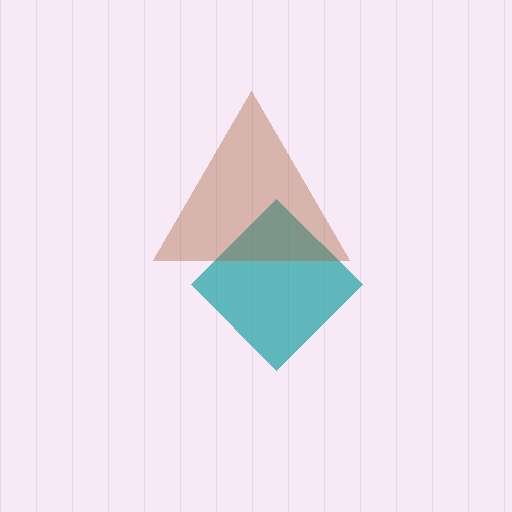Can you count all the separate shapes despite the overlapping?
Yes, there are 2 separate shapes.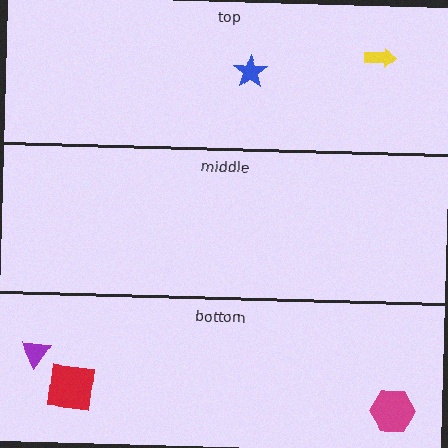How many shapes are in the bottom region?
3.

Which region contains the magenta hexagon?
The bottom region.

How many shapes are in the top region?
2.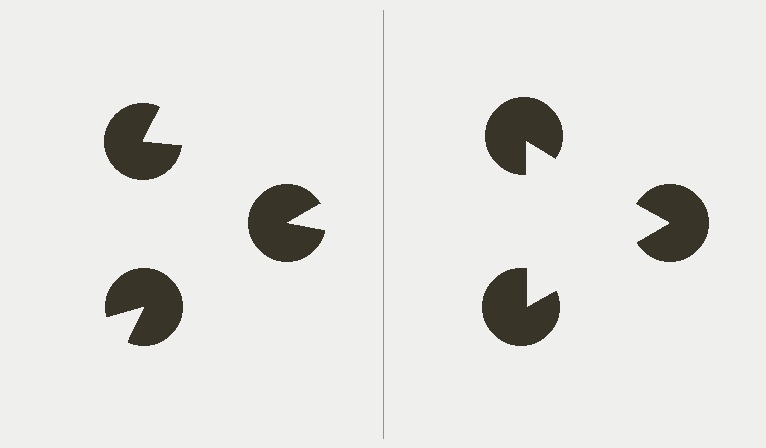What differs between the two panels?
The pac-man discs are positioned identically on both sides; only the wedge orientations differ. On the right they align to a triangle; on the left they are misaligned.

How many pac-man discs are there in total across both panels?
6 — 3 on each side.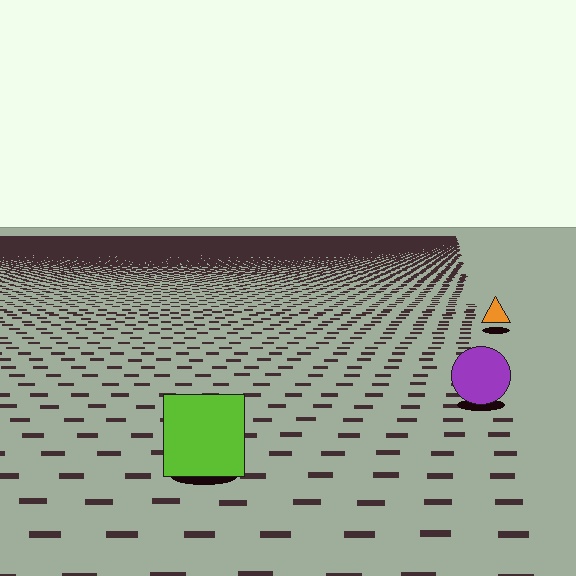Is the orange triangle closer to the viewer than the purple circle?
No. The purple circle is closer — you can tell from the texture gradient: the ground texture is coarser near it.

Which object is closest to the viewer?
The lime square is closest. The texture marks near it are larger and more spread out.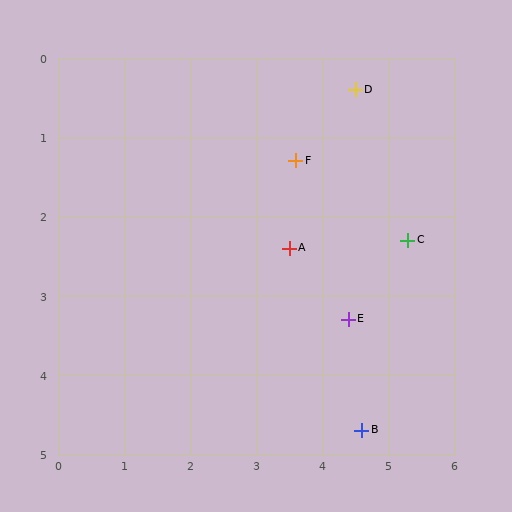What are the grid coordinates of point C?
Point C is at approximately (5.3, 2.3).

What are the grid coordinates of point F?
Point F is at approximately (3.6, 1.3).